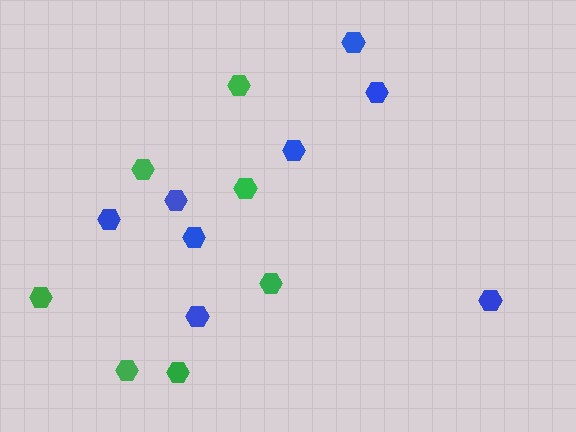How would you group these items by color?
There are 2 groups: one group of blue hexagons (8) and one group of green hexagons (7).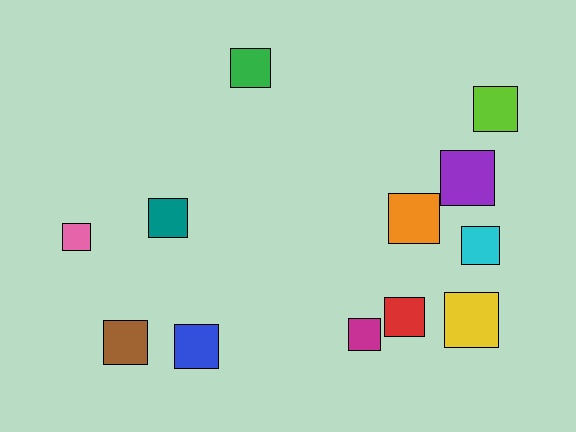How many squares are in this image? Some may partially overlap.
There are 12 squares.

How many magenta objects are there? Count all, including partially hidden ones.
There is 1 magenta object.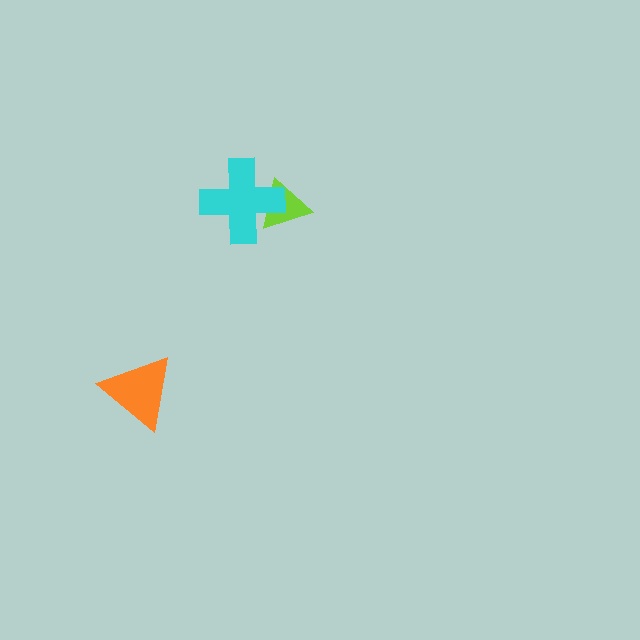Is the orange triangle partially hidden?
No, no other shape covers it.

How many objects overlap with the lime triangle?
1 object overlaps with the lime triangle.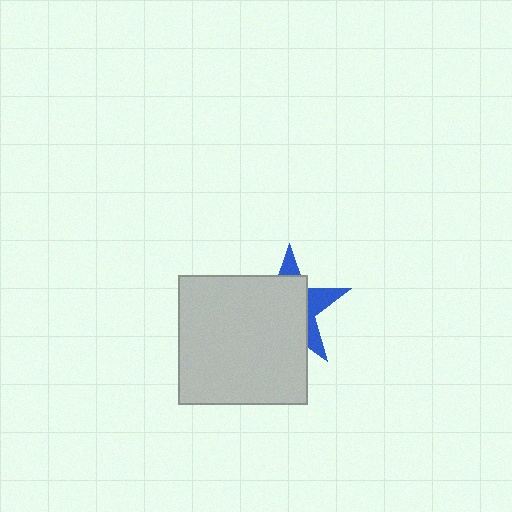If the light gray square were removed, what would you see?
You would see the complete blue star.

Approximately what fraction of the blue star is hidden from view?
Roughly 68% of the blue star is hidden behind the light gray square.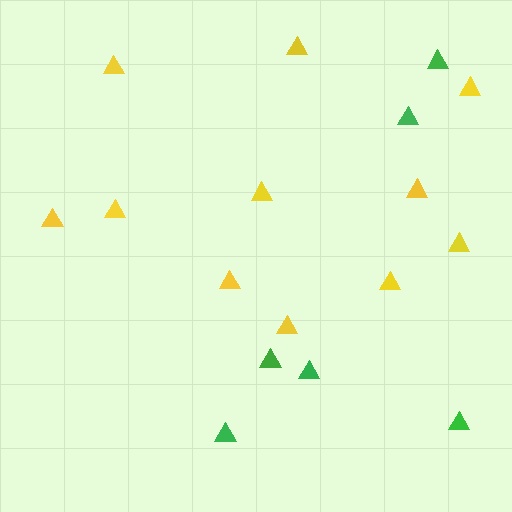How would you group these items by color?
There are 2 groups: one group of green triangles (6) and one group of yellow triangles (11).